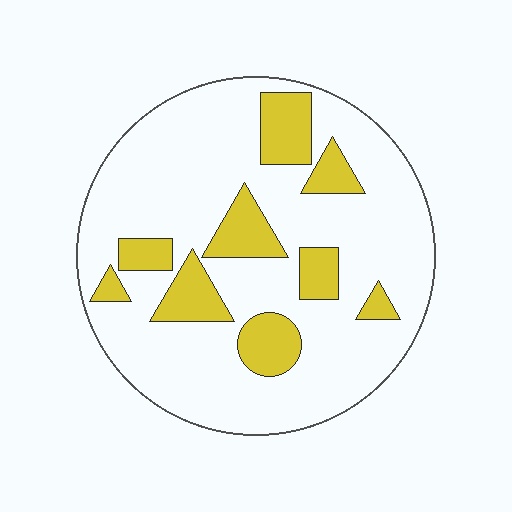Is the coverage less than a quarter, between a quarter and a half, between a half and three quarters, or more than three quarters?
Less than a quarter.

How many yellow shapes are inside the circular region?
9.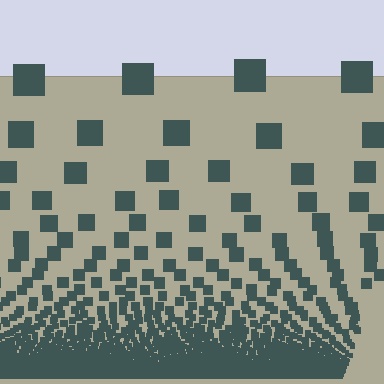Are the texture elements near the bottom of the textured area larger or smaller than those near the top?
Smaller. The gradient is inverted — elements near the bottom are smaller and denser.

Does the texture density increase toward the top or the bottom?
Density increases toward the bottom.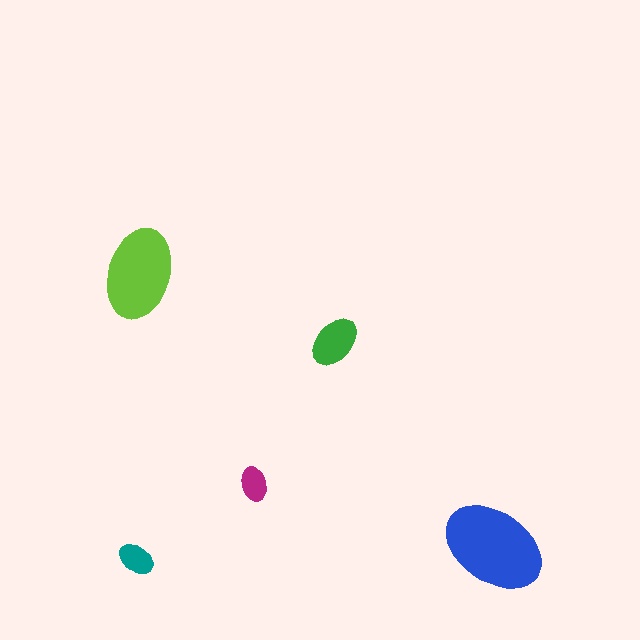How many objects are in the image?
There are 5 objects in the image.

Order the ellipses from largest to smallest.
the blue one, the lime one, the green one, the teal one, the magenta one.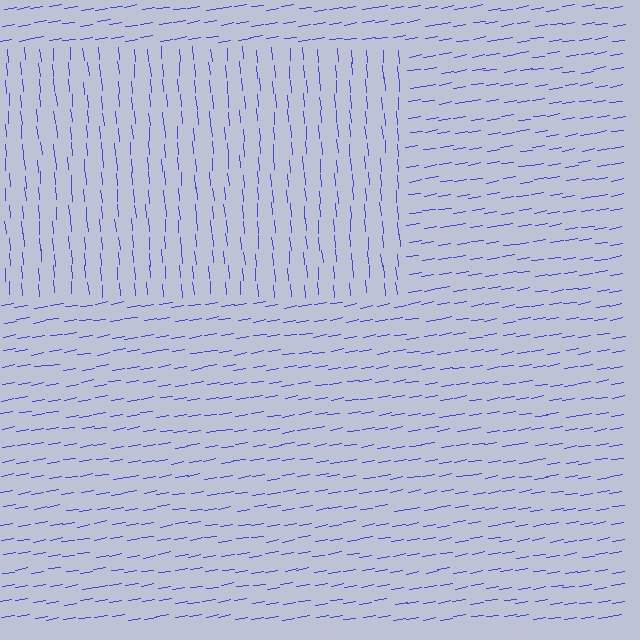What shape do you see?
I see a rectangle.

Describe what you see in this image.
The image is filled with small blue line segments. A rectangle region in the image has lines oriented differently from the surrounding lines, creating a visible texture boundary.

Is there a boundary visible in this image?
Yes, there is a texture boundary formed by a change in line orientation.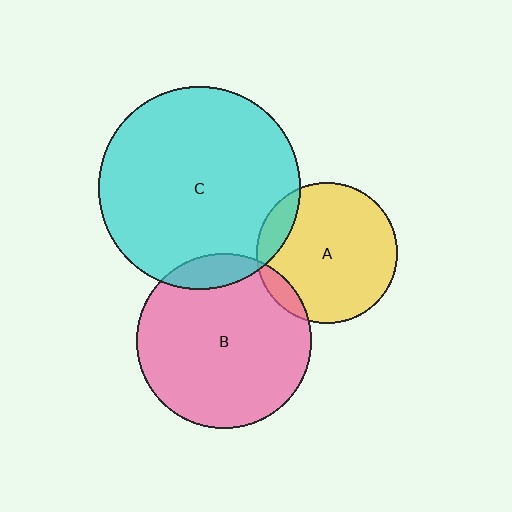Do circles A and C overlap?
Yes.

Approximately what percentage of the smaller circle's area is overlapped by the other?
Approximately 10%.